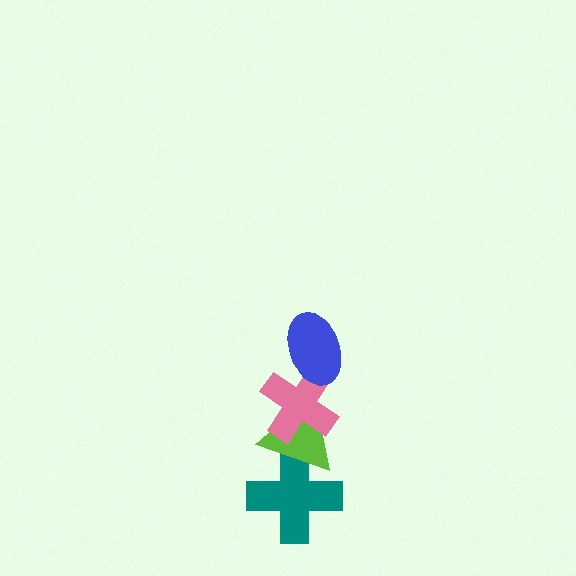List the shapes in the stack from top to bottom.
From top to bottom: the blue ellipse, the pink cross, the lime triangle, the teal cross.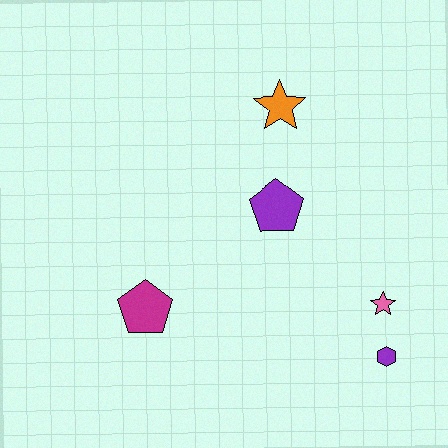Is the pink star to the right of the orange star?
Yes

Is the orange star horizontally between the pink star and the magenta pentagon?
Yes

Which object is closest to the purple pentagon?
The orange star is closest to the purple pentagon.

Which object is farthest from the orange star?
The purple hexagon is farthest from the orange star.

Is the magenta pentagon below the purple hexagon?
No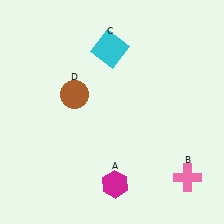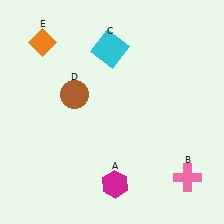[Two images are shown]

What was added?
An orange diamond (E) was added in Image 2.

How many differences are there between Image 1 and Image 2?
There is 1 difference between the two images.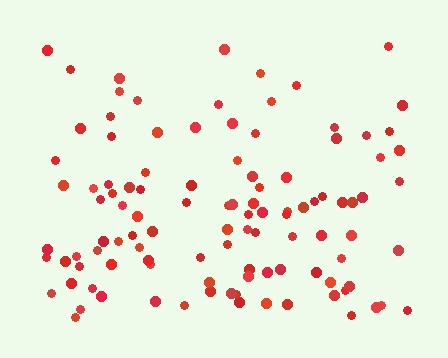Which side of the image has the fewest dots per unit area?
The top.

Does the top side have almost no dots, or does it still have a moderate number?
Still a moderate number, just noticeably fewer than the bottom.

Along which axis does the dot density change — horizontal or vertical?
Vertical.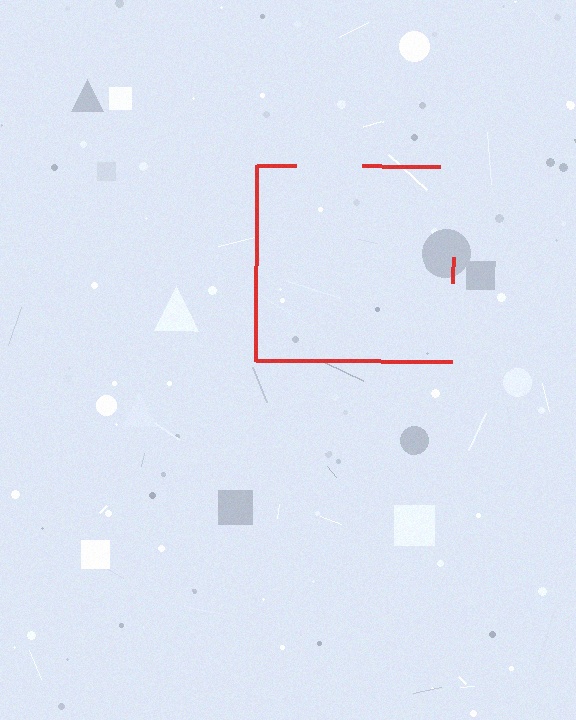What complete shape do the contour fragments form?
The contour fragments form a square.